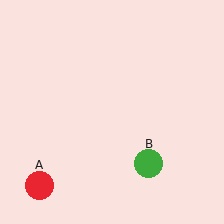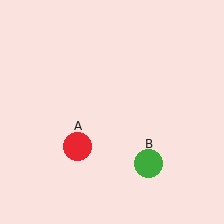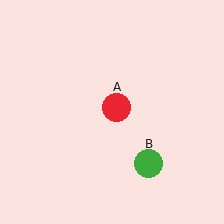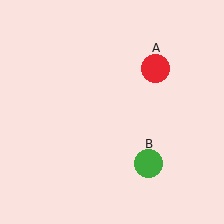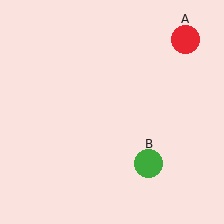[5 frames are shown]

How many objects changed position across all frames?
1 object changed position: red circle (object A).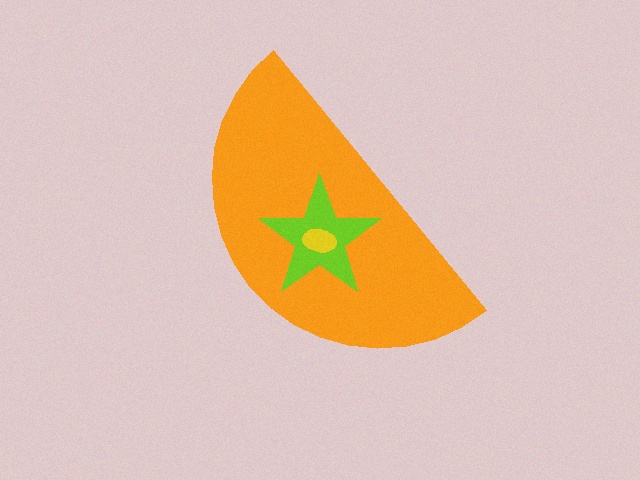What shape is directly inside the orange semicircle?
The lime star.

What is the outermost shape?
The orange semicircle.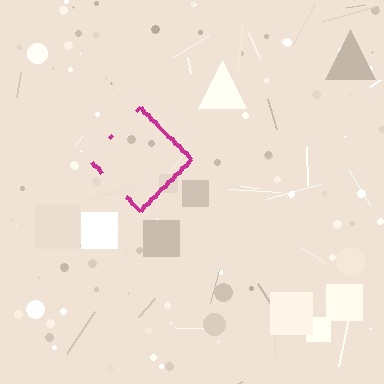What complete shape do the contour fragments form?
The contour fragments form a diamond.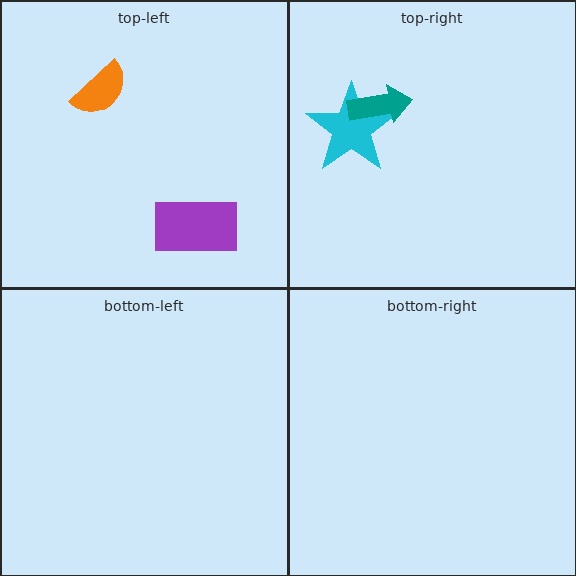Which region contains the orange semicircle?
The top-left region.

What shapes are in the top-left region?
The orange semicircle, the purple rectangle.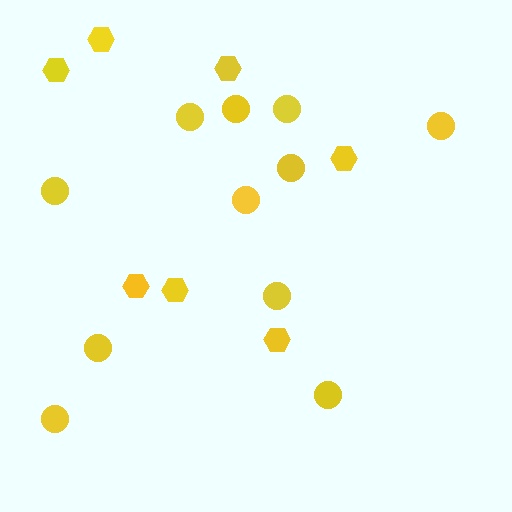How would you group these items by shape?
There are 2 groups: one group of circles (11) and one group of hexagons (7).